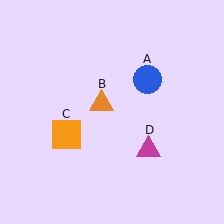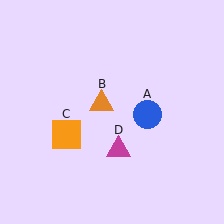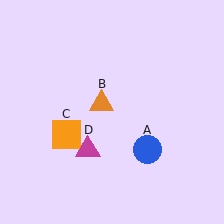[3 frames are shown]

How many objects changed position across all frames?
2 objects changed position: blue circle (object A), magenta triangle (object D).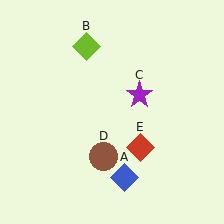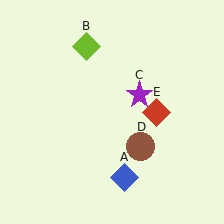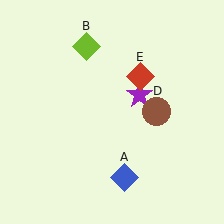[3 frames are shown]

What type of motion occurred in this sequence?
The brown circle (object D), red diamond (object E) rotated counterclockwise around the center of the scene.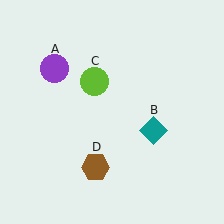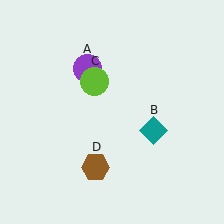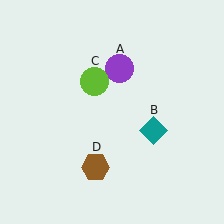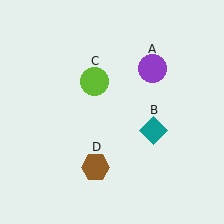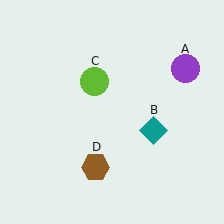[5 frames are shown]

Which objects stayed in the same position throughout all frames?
Teal diamond (object B) and lime circle (object C) and brown hexagon (object D) remained stationary.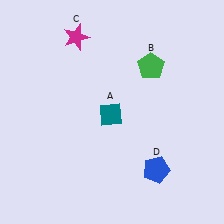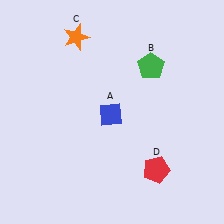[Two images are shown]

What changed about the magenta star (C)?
In Image 1, C is magenta. In Image 2, it changed to orange.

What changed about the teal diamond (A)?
In Image 1, A is teal. In Image 2, it changed to blue.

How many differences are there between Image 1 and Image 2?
There are 3 differences between the two images.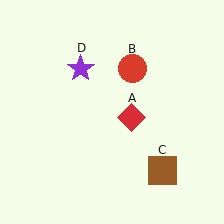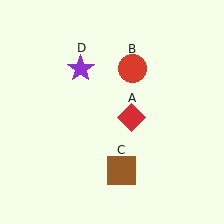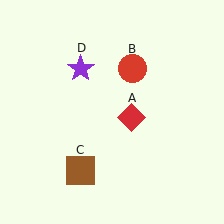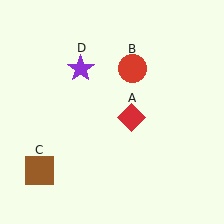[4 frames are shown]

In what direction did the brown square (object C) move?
The brown square (object C) moved left.